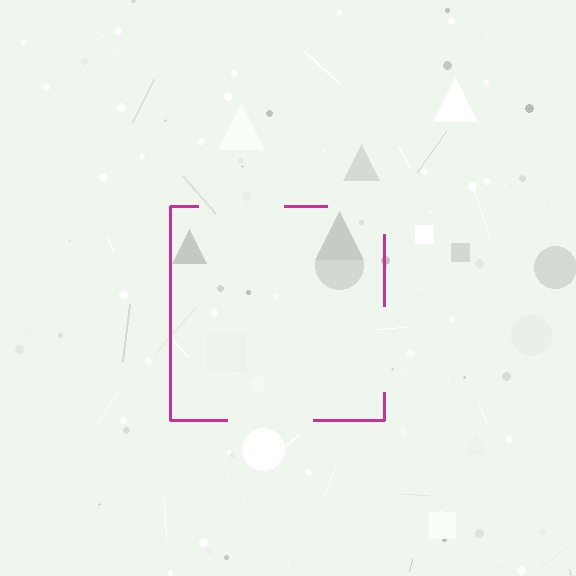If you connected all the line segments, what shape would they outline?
They would outline a square.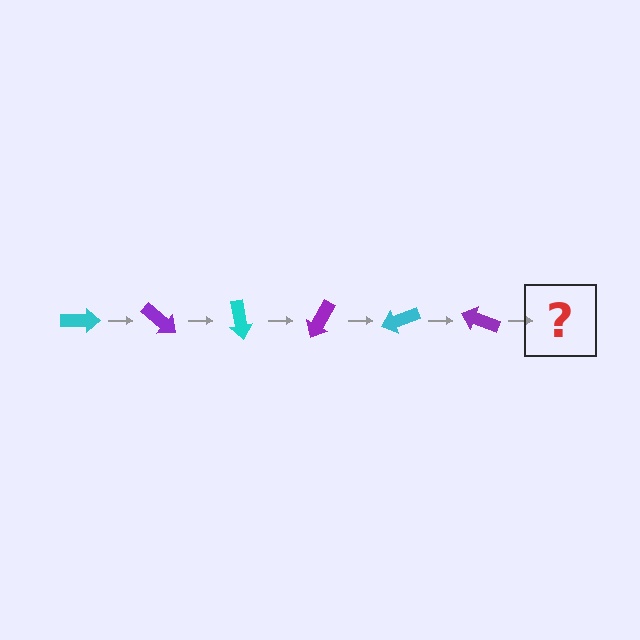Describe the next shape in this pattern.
It should be a cyan arrow, rotated 240 degrees from the start.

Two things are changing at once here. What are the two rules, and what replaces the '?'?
The two rules are that it rotates 40 degrees each step and the color cycles through cyan and purple. The '?' should be a cyan arrow, rotated 240 degrees from the start.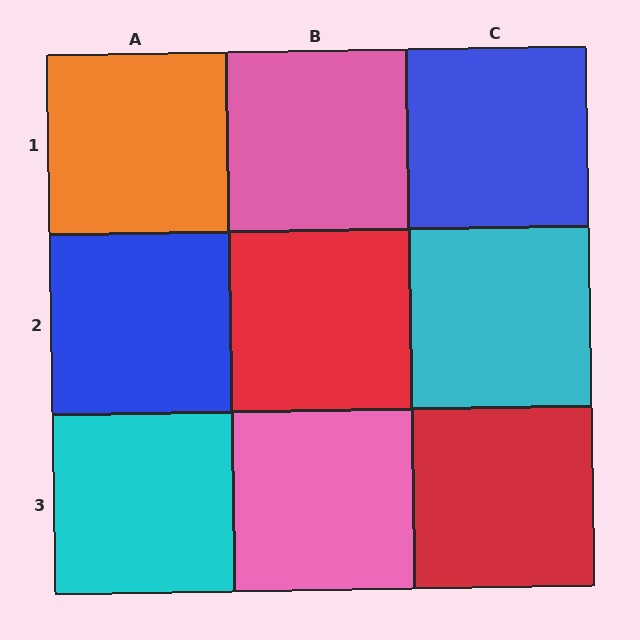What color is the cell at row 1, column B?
Pink.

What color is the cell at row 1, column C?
Blue.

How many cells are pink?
2 cells are pink.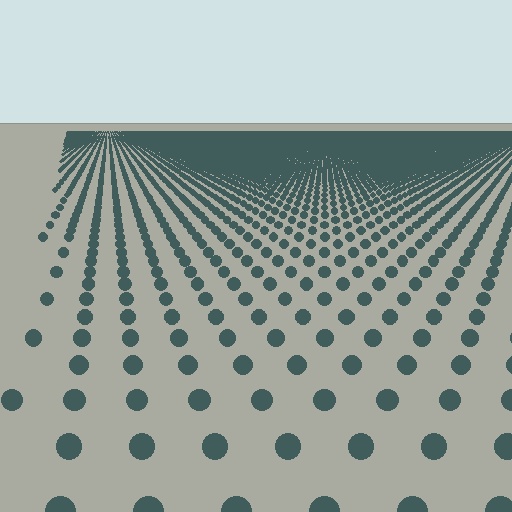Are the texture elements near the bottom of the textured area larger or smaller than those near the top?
Larger. Near the bottom, elements are closer to the viewer and appear at a bigger on-screen size.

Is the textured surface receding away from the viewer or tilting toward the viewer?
The surface is receding away from the viewer. Texture elements get smaller and denser toward the top.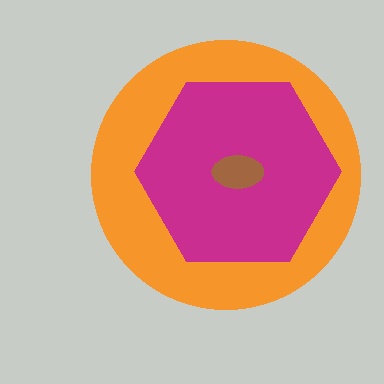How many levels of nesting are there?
3.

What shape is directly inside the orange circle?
The magenta hexagon.